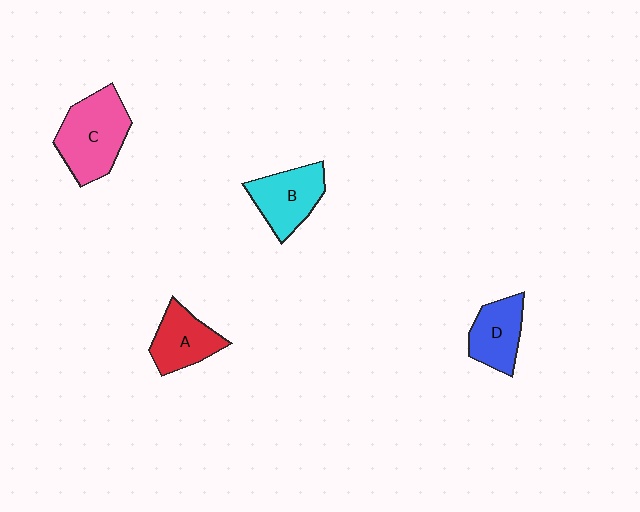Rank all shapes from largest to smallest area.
From largest to smallest: C (pink), B (cyan), A (red), D (blue).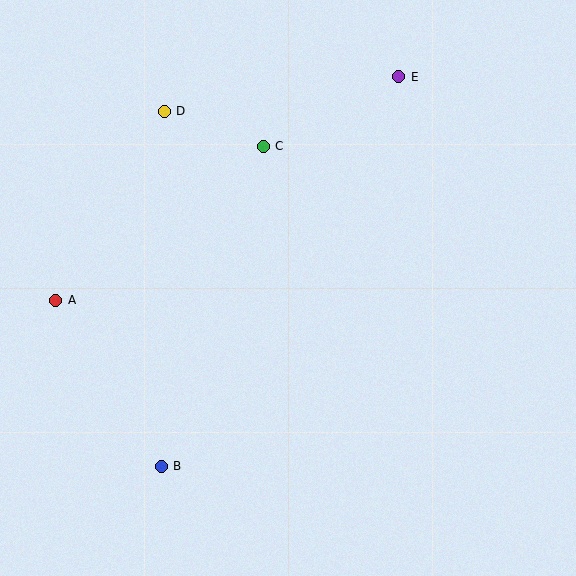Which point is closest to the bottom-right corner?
Point B is closest to the bottom-right corner.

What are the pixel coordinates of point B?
Point B is at (161, 466).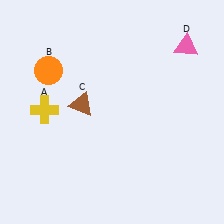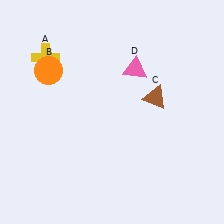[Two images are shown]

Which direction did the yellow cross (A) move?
The yellow cross (A) moved up.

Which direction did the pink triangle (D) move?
The pink triangle (D) moved left.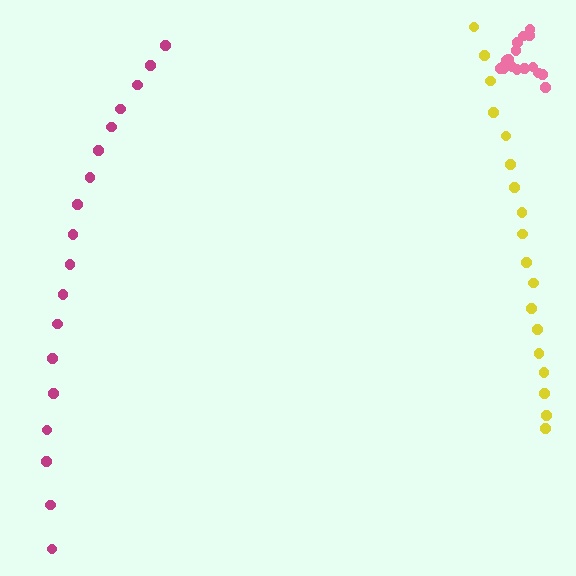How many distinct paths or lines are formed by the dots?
There are 3 distinct paths.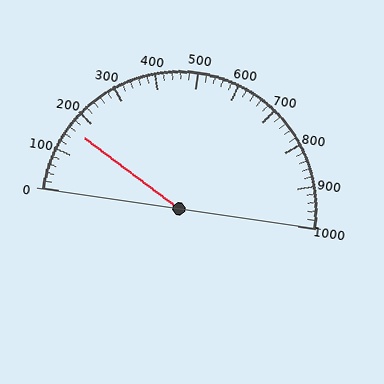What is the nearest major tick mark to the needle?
The nearest major tick mark is 200.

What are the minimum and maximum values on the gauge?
The gauge ranges from 0 to 1000.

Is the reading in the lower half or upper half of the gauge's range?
The reading is in the lower half of the range (0 to 1000).